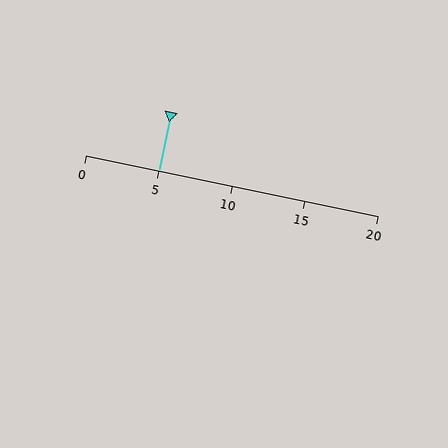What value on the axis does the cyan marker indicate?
The marker indicates approximately 5.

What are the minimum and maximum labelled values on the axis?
The axis runs from 0 to 20.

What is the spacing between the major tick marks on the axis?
The major ticks are spaced 5 apart.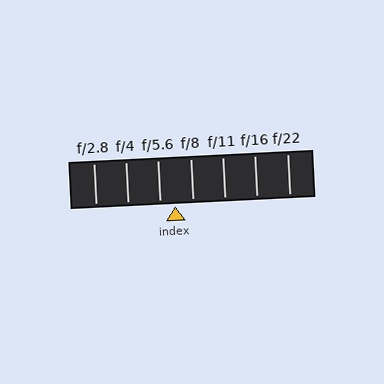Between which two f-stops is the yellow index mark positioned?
The index mark is between f/5.6 and f/8.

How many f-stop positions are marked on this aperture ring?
There are 7 f-stop positions marked.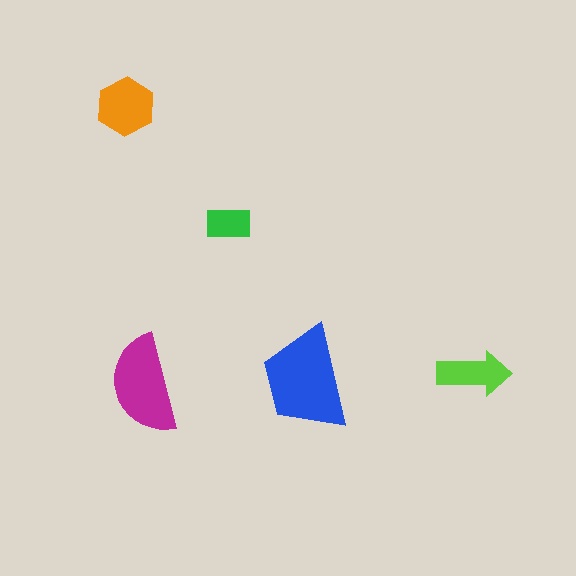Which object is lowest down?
The magenta semicircle is bottommost.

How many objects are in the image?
There are 5 objects in the image.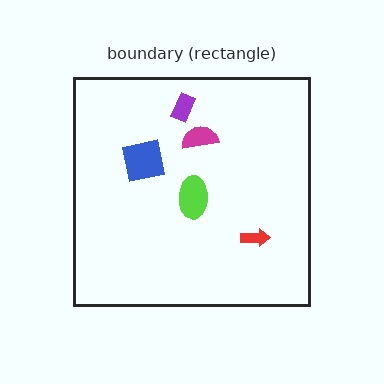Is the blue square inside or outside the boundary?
Inside.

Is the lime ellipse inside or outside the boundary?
Inside.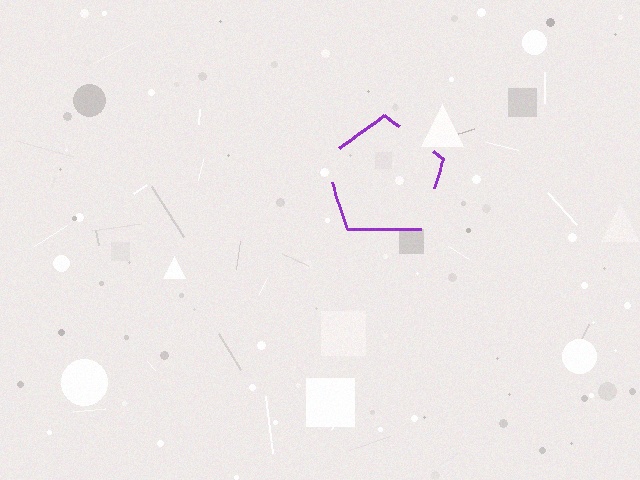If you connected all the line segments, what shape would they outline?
They would outline a pentagon.